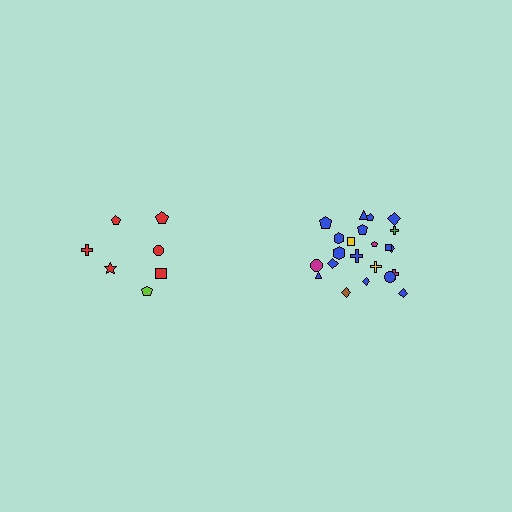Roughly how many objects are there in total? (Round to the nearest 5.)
Roughly 30 objects in total.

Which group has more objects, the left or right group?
The right group.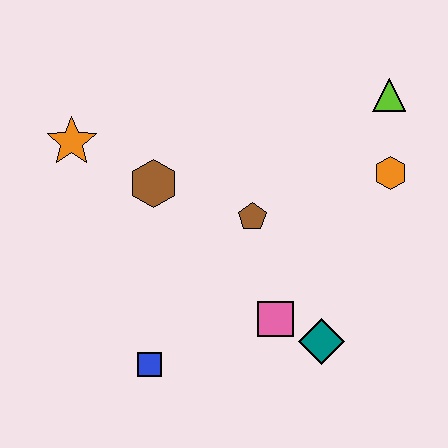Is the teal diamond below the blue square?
No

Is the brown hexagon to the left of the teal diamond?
Yes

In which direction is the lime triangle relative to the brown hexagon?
The lime triangle is to the right of the brown hexagon.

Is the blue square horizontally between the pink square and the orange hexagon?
No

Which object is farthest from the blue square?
The lime triangle is farthest from the blue square.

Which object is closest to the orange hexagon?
The lime triangle is closest to the orange hexagon.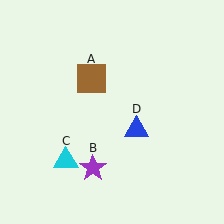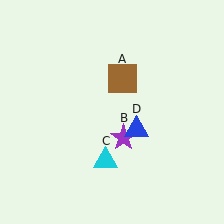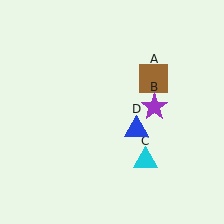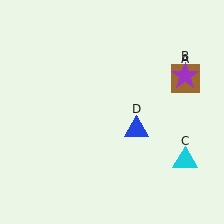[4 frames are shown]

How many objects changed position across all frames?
3 objects changed position: brown square (object A), purple star (object B), cyan triangle (object C).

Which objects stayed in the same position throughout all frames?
Blue triangle (object D) remained stationary.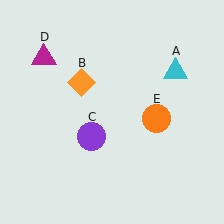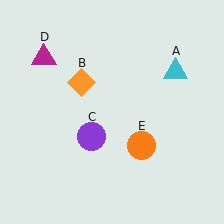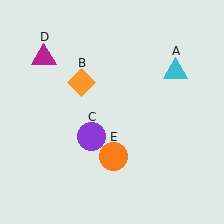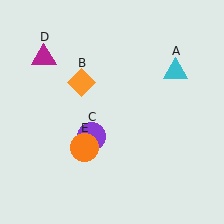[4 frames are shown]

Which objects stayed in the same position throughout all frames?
Cyan triangle (object A) and orange diamond (object B) and purple circle (object C) and magenta triangle (object D) remained stationary.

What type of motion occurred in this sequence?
The orange circle (object E) rotated clockwise around the center of the scene.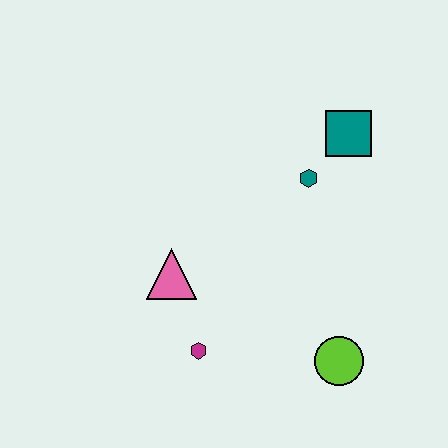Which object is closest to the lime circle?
The magenta hexagon is closest to the lime circle.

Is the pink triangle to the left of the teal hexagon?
Yes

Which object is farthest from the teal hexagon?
The magenta hexagon is farthest from the teal hexagon.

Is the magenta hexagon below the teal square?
Yes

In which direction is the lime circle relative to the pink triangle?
The lime circle is to the right of the pink triangle.